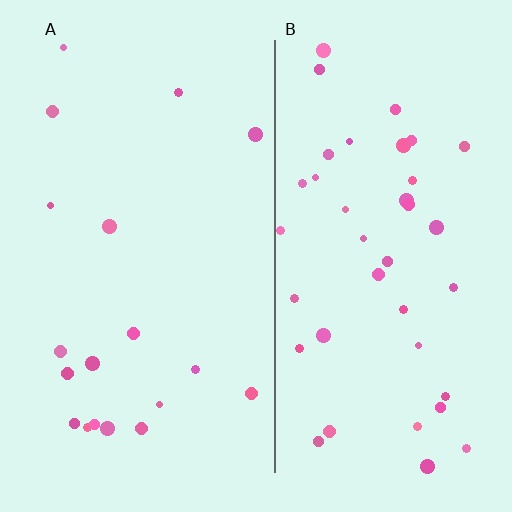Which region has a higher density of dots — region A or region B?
B (the right).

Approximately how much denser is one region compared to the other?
Approximately 2.1× — region B over region A.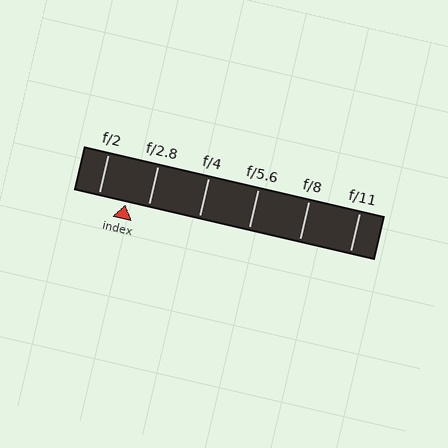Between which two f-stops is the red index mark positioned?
The index mark is between f/2 and f/2.8.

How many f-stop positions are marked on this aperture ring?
There are 6 f-stop positions marked.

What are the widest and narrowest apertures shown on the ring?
The widest aperture shown is f/2 and the narrowest is f/11.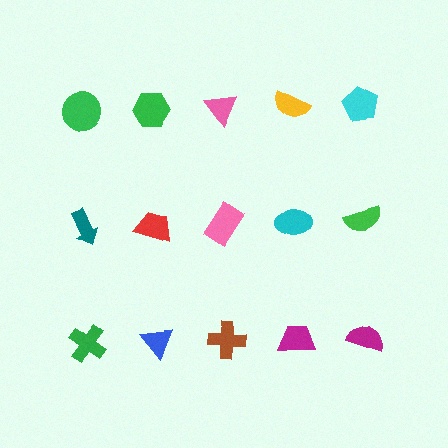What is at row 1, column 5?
A cyan pentagon.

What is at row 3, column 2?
A blue triangle.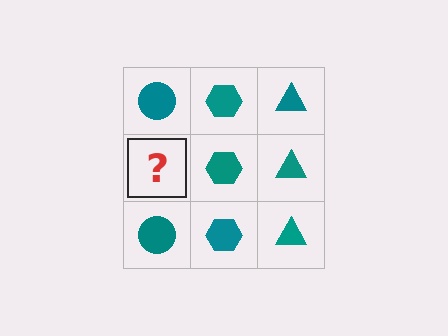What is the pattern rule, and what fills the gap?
The rule is that each column has a consistent shape. The gap should be filled with a teal circle.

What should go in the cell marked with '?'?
The missing cell should contain a teal circle.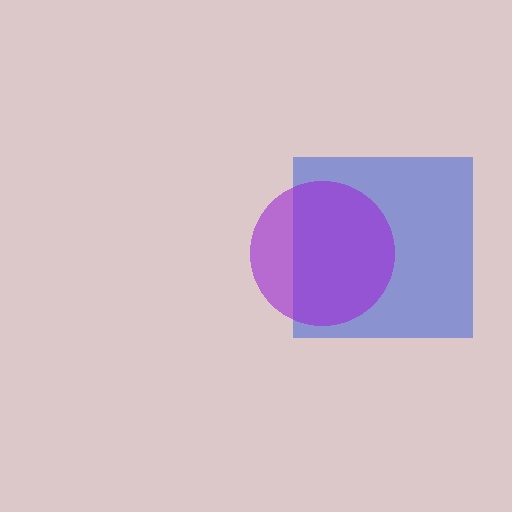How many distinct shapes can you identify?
There are 2 distinct shapes: a blue square, a purple circle.